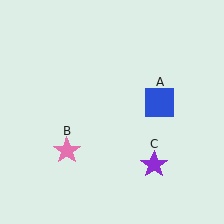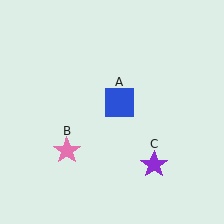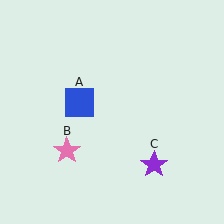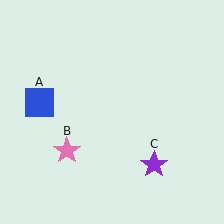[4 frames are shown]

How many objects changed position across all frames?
1 object changed position: blue square (object A).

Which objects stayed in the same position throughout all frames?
Pink star (object B) and purple star (object C) remained stationary.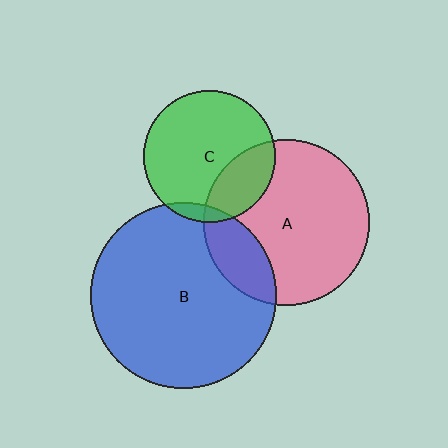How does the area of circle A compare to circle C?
Approximately 1.6 times.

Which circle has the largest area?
Circle B (blue).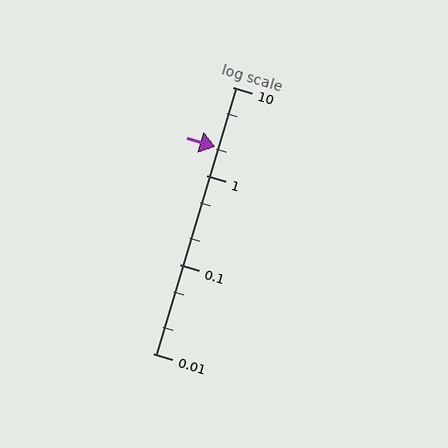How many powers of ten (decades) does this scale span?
The scale spans 3 decades, from 0.01 to 10.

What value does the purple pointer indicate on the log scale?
The pointer indicates approximately 2.1.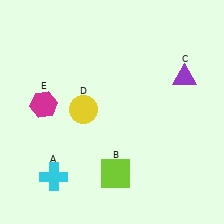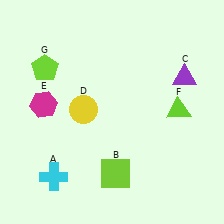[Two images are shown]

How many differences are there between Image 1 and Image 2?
There are 2 differences between the two images.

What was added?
A lime triangle (F), a lime pentagon (G) were added in Image 2.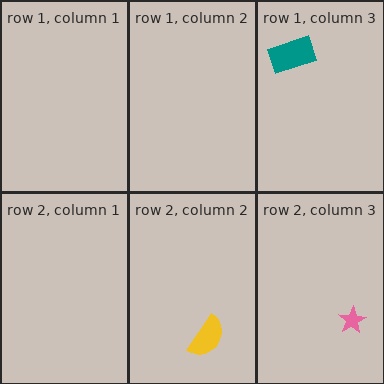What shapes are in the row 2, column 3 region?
The pink star.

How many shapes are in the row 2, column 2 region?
1.